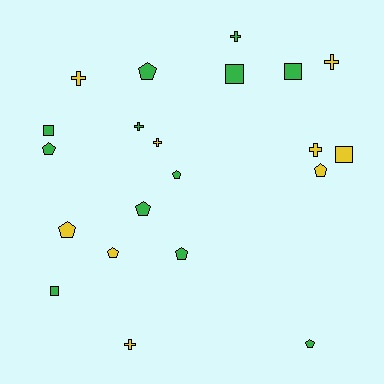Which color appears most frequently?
Green, with 12 objects.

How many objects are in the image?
There are 21 objects.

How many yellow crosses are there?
There are 5 yellow crosses.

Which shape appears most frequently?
Pentagon, with 9 objects.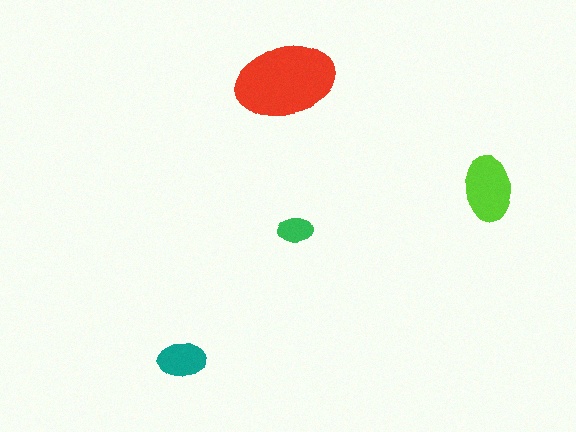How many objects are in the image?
There are 4 objects in the image.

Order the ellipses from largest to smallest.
the red one, the lime one, the teal one, the green one.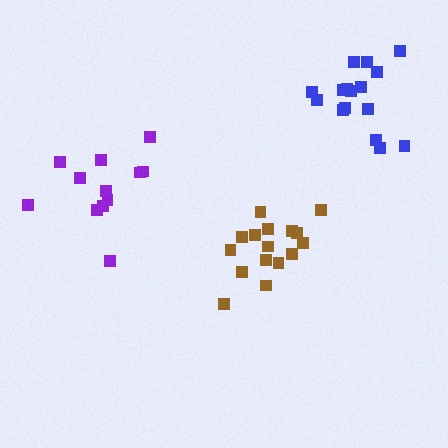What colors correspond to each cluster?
The clusters are colored: purple, brown, blue.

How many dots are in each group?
Group 1: 12 dots, Group 2: 16 dots, Group 3: 17 dots (45 total).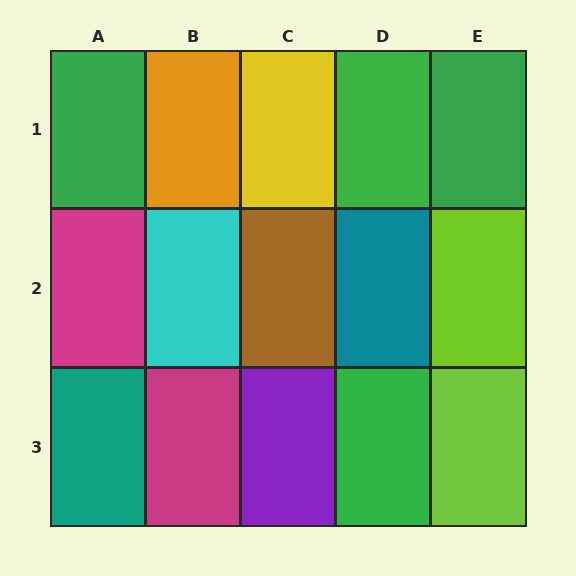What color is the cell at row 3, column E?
Lime.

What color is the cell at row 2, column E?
Lime.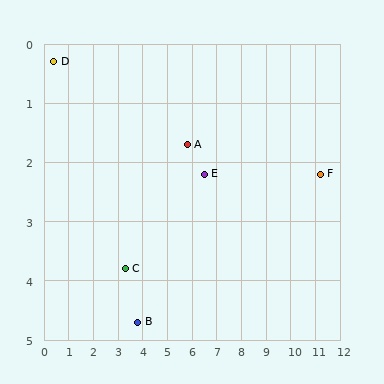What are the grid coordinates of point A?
Point A is at approximately (5.8, 1.7).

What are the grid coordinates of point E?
Point E is at approximately (6.5, 2.2).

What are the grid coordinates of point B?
Point B is at approximately (3.8, 4.7).